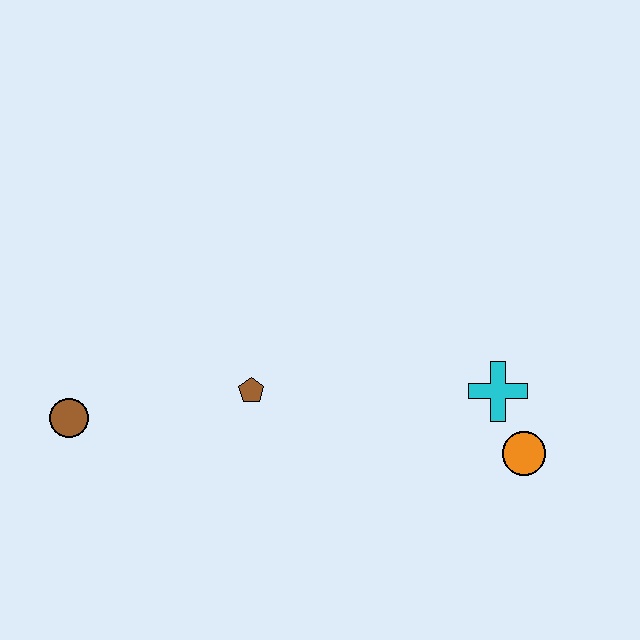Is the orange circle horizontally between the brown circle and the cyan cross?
No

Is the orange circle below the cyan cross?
Yes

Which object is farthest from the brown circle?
The orange circle is farthest from the brown circle.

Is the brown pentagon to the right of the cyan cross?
No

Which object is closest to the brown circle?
The brown pentagon is closest to the brown circle.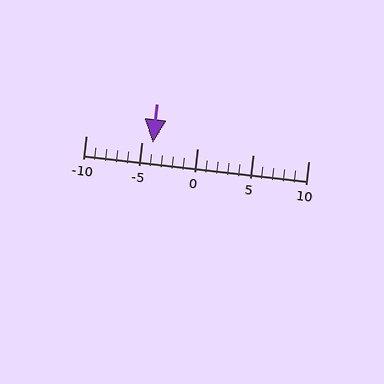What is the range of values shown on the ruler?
The ruler shows values from -10 to 10.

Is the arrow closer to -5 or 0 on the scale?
The arrow is closer to -5.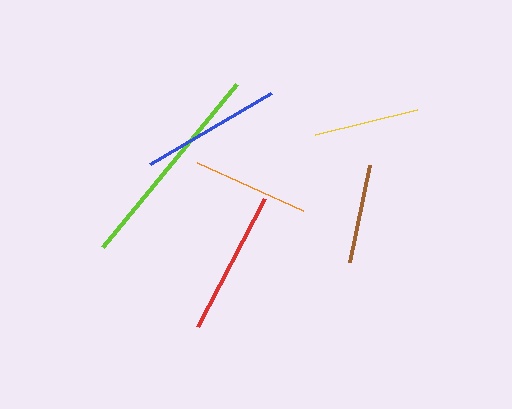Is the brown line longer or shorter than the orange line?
The orange line is longer than the brown line.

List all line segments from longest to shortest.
From longest to shortest: lime, red, blue, orange, yellow, brown.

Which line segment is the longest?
The lime line is the longest at approximately 211 pixels.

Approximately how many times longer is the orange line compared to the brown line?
The orange line is approximately 1.2 times the length of the brown line.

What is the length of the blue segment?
The blue segment is approximately 140 pixels long.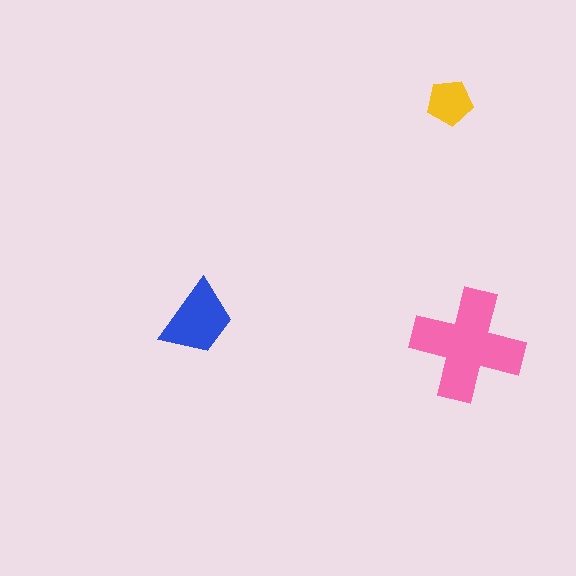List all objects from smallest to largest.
The yellow pentagon, the blue trapezoid, the pink cross.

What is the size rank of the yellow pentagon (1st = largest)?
3rd.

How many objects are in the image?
There are 3 objects in the image.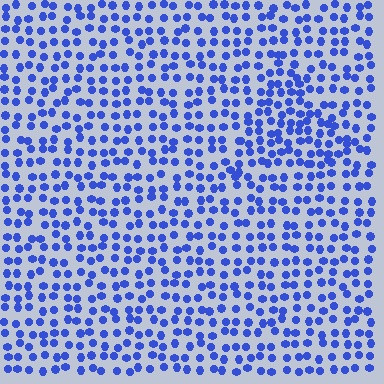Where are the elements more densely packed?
The elements are more densely packed inside the triangle boundary.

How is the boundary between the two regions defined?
The boundary is defined by a change in element density (approximately 1.5x ratio). All elements are the same color, size, and shape.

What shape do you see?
I see a triangle.